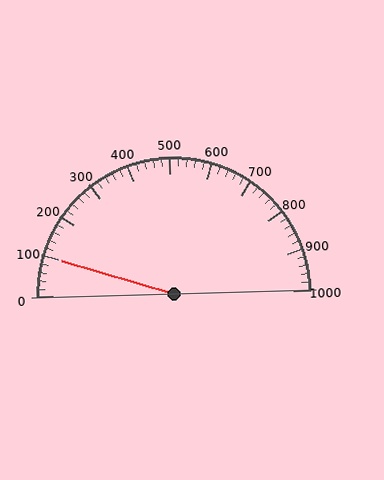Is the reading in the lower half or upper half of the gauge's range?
The reading is in the lower half of the range (0 to 1000).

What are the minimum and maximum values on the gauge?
The gauge ranges from 0 to 1000.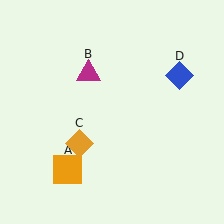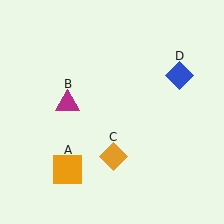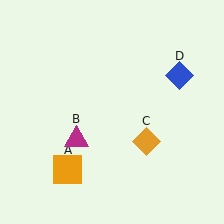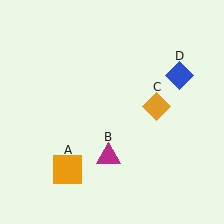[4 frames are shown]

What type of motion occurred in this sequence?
The magenta triangle (object B), orange diamond (object C) rotated counterclockwise around the center of the scene.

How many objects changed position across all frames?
2 objects changed position: magenta triangle (object B), orange diamond (object C).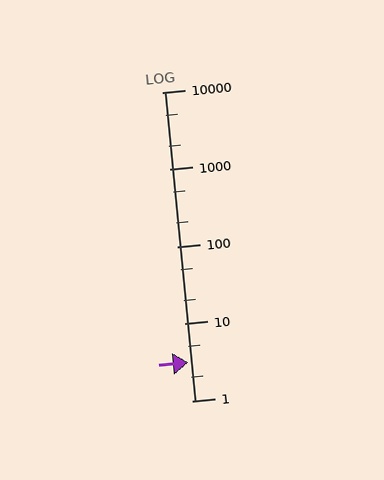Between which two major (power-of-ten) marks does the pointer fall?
The pointer is between 1 and 10.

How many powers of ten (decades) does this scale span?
The scale spans 4 decades, from 1 to 10000.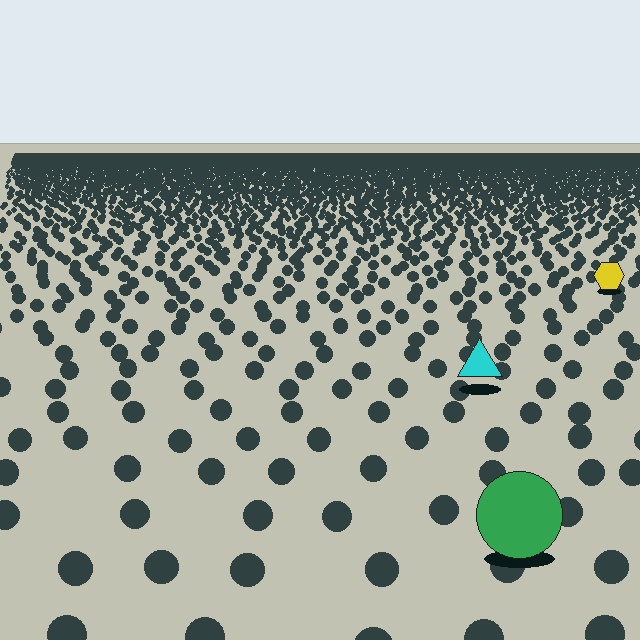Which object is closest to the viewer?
The green circle is closest. The texture marks near it are larger and more spread out.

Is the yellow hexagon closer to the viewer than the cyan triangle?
No. The cyan triangle is closer — you can tell from the texture gradient: the ground texture is coarser near it.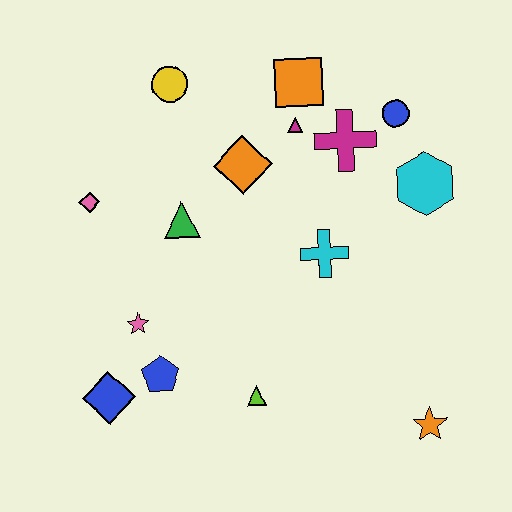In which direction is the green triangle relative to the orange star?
The green triangle is to the left of the orange star.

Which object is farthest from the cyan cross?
The blue diamond is farthest from the cyan cross.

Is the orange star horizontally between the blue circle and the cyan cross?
No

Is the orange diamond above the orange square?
No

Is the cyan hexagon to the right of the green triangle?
Yes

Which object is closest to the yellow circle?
The orange diamond is closest to the yellow circle.